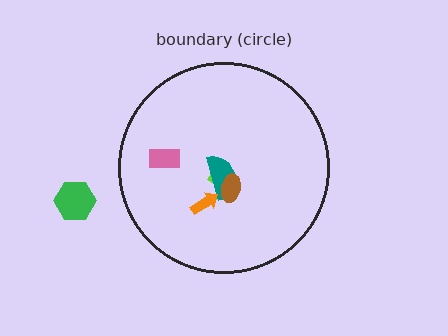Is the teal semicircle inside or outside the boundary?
Inside.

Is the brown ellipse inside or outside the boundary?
Inside.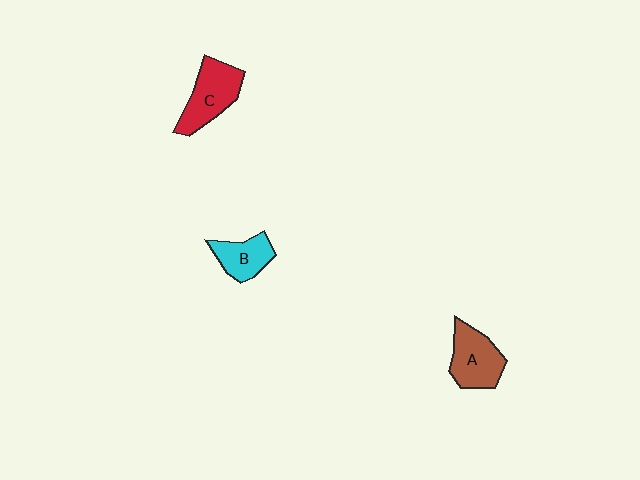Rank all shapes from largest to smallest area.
From largest to smallest: C (red), A (brown), B (cyan).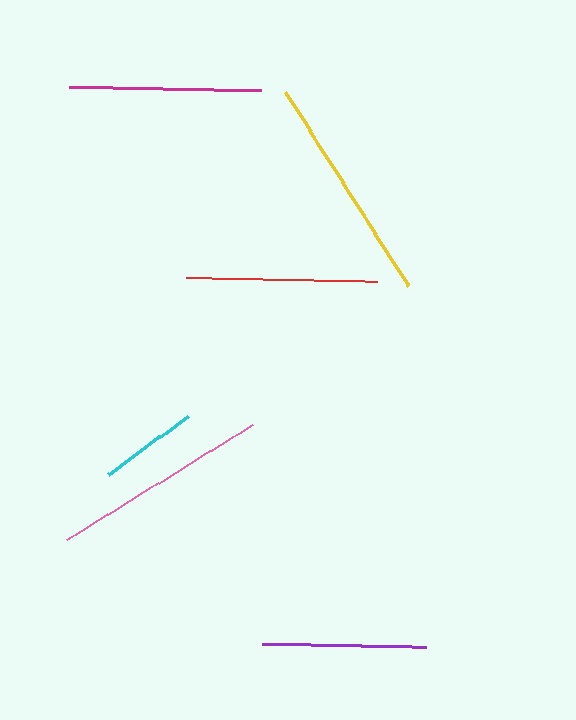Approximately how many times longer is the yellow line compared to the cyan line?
The yellow line is approximately 2.3 times the length of the cyan line.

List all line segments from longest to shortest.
From longest to shortest: yellow, pink, magenta, red, purple, cyan.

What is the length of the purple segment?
The purple segment is approximately 164 pixels long.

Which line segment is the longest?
The yellow line is the longest at approximately 230 pixels.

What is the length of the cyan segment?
The cyan segment is approximately 99 pixels long.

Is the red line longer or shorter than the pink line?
The pink line is longer than the red line.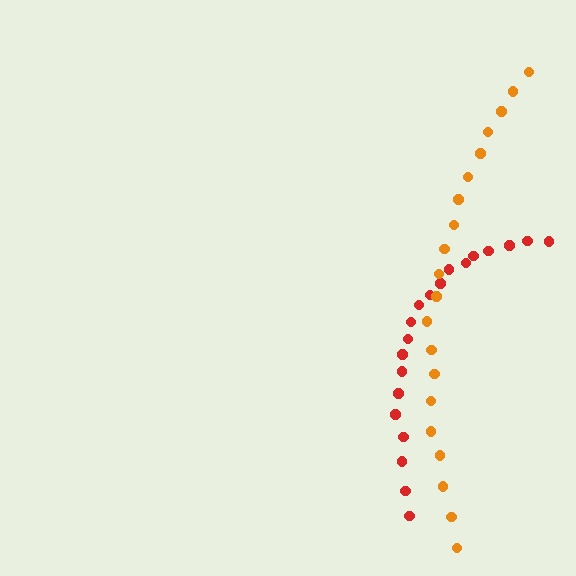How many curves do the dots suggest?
There are 2 distinct paths.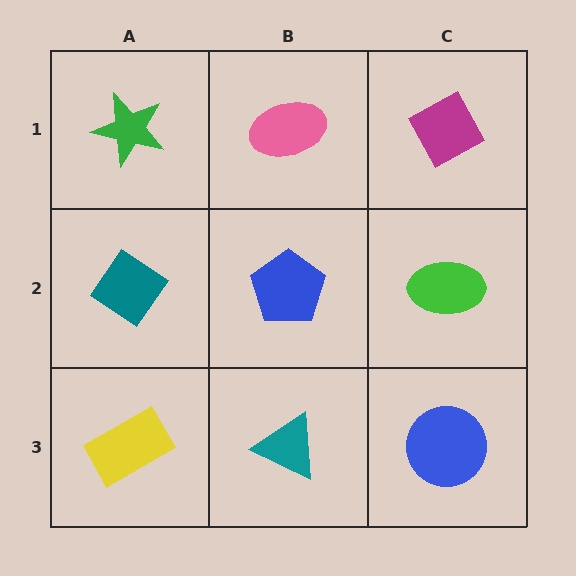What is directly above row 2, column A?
A green star.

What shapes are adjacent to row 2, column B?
A pink ellipse (row 1, column B), a teal triangle (row 3, column B), a teal diamond (row 2, column A), a green ellipse (row 2, column C).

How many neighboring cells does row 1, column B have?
3.